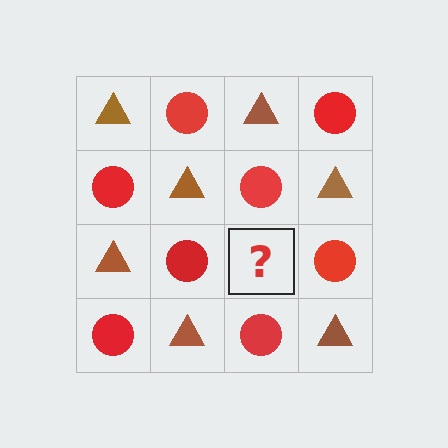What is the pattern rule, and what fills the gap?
The rule is that it alternates brown triangle and red circle in a checkerboard pattern. The gap should be filled with a brown triangle.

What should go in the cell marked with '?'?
The missing cell should contain a brown triangle.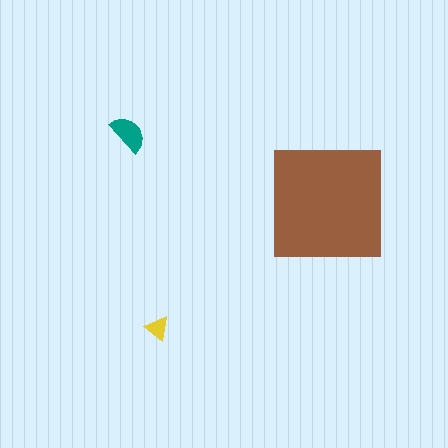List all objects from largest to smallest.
The brown square, the teal semicircle, the yellow triangle.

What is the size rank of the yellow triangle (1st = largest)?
3rd.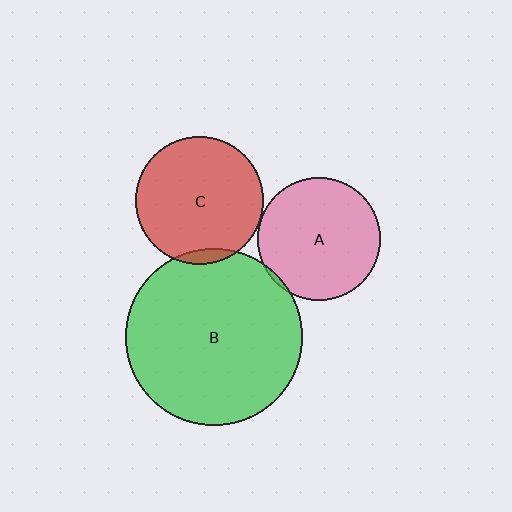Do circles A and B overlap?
Yes.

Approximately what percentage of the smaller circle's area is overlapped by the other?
Approximately 5%.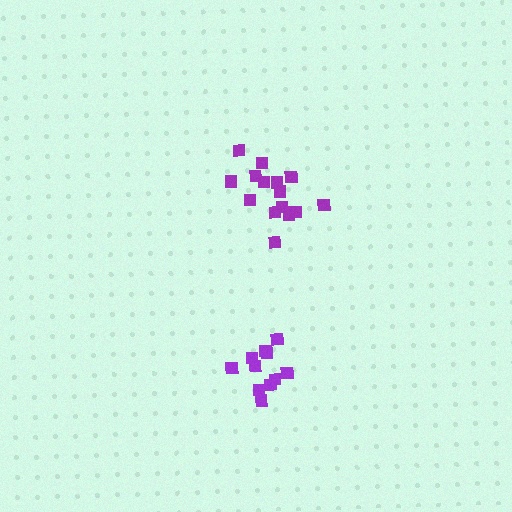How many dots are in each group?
Group 1: 15 dots, Group 2: 11 dots (26 total).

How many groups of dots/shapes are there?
There are 2 groups.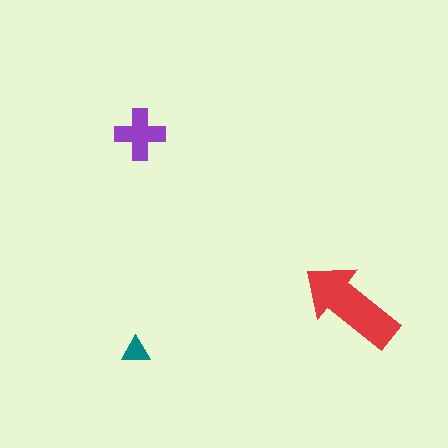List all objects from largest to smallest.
The red arrow, the purple cross, the teal triangle.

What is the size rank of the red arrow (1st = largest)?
1st.